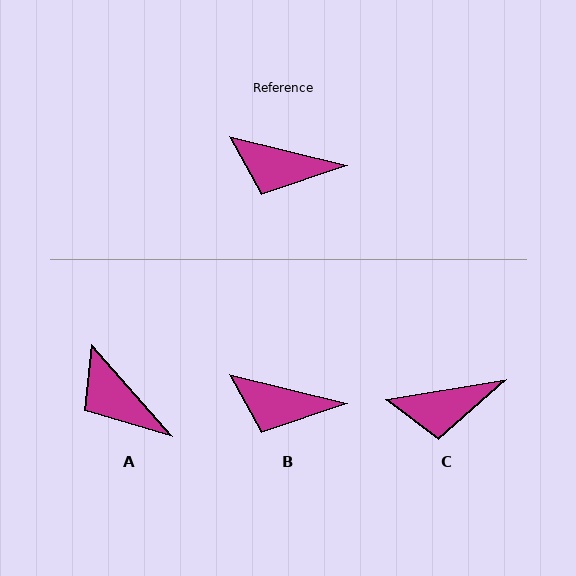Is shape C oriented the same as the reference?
No, it is off by about 23 degrees.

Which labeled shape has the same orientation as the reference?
B.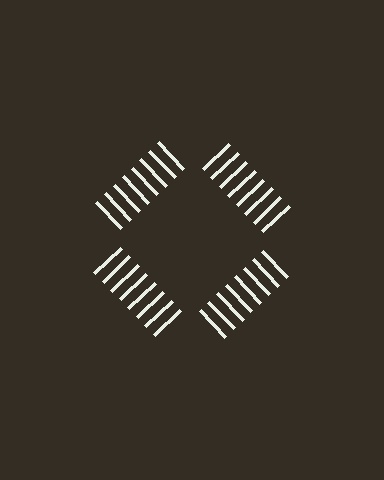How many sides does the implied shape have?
4 sides — the line-ends trace a square.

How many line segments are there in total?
32 — 8 along each of the 4 edges.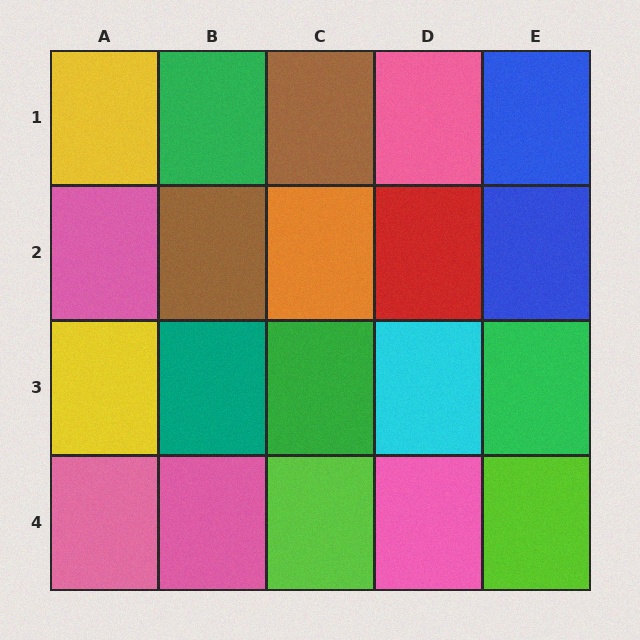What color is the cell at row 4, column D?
Pink.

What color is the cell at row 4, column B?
Pink.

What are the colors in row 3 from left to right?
Yellow, teal, green, cyan, green.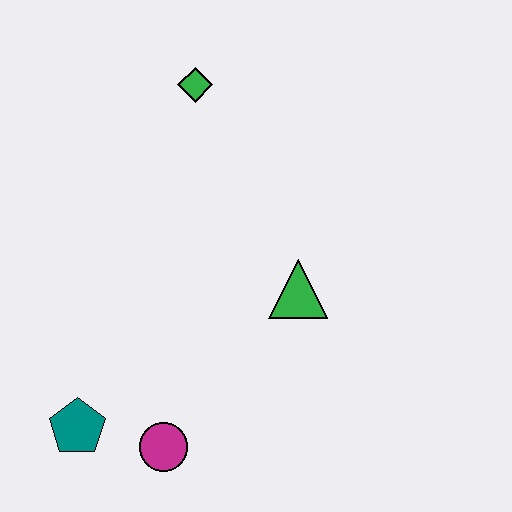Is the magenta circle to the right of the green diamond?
No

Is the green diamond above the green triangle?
Yes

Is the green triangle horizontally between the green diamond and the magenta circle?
No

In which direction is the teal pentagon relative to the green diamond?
The teal pentagon is below the green diamond.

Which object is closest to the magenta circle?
The teal pentagon is closest to the magenta circle.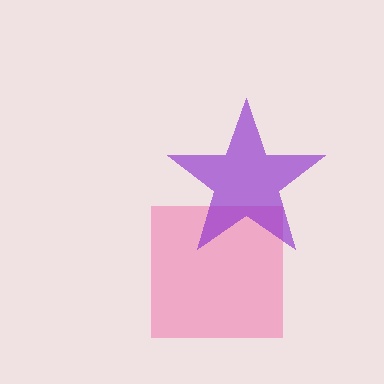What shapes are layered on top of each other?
The layered shapes are: a pink square, a purple star.